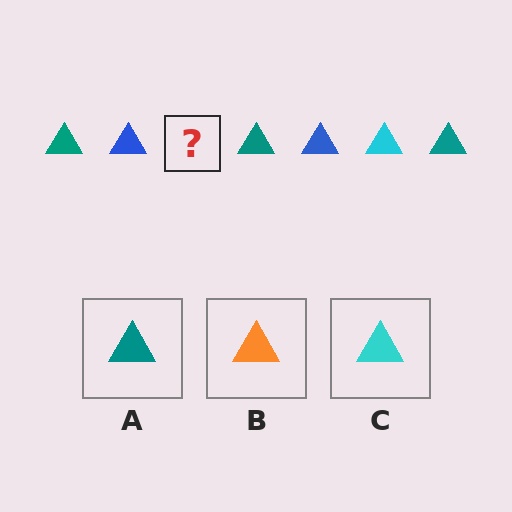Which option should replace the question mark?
Option C.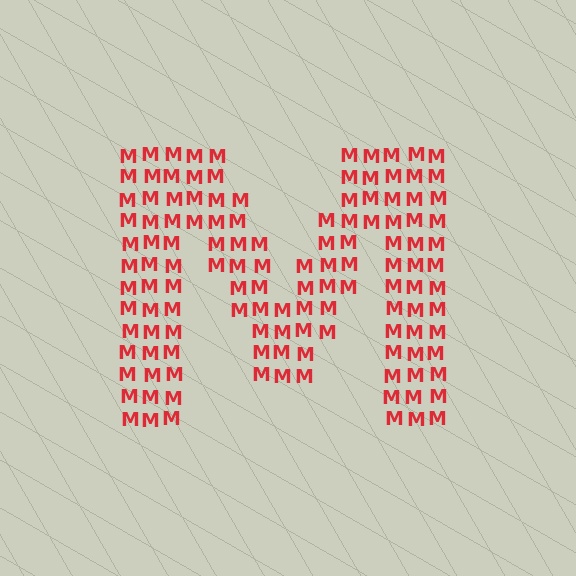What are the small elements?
The small elements are letter M's.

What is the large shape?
The large shape is the letter M.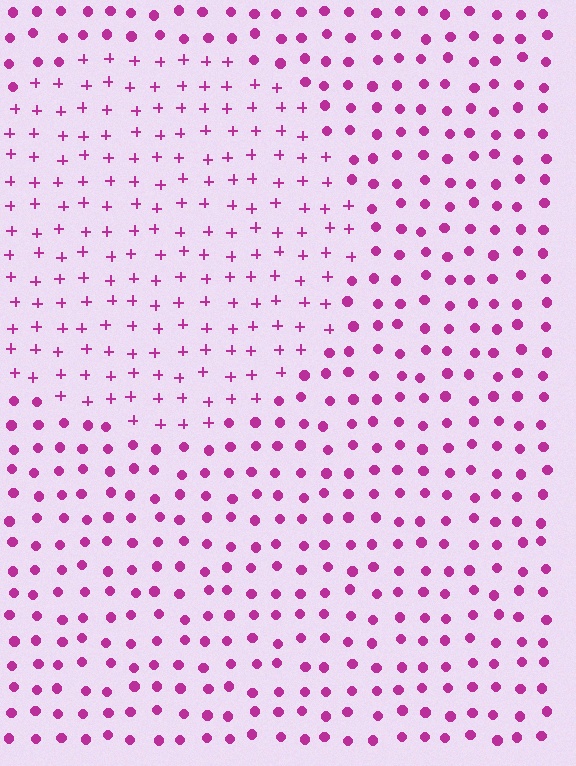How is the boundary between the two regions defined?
The boundary is defined by a change in element shape: plus signs inside vs. circles outside. All elements share the same color and spacing.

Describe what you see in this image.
The image is filled with small magenta elements arranged in a uniform grid. A circle-shaped region contains plus signs, while the surrounding area contains circles. The boundary is defined purely by the change in element shape.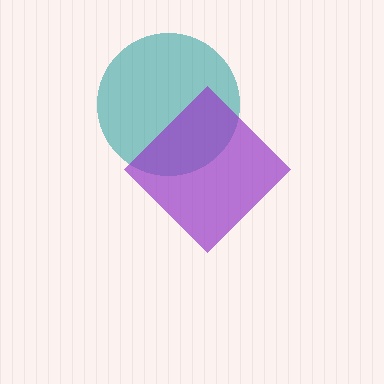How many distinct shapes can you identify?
There are 2 distinct shapes: a teal circle, a purple diamond.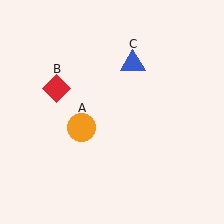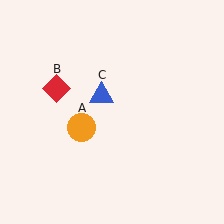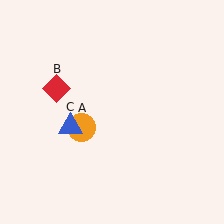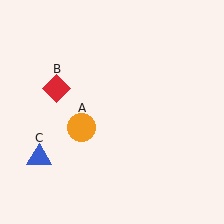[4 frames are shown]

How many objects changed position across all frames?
1 object changed position: blue triangle (object C).